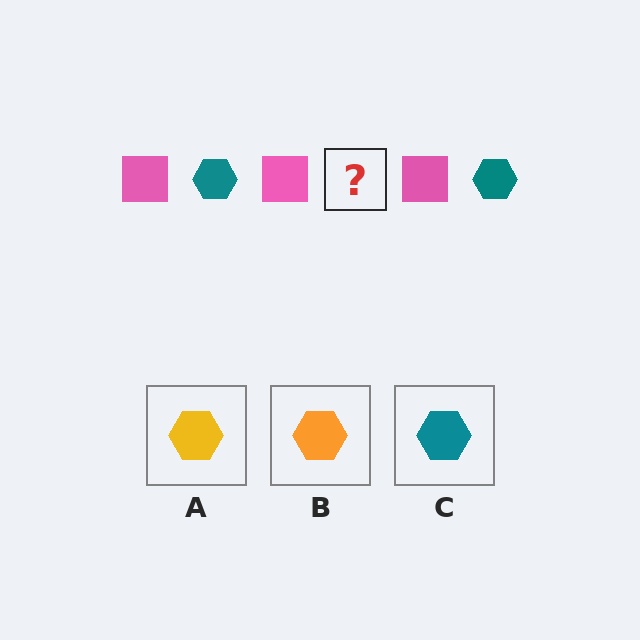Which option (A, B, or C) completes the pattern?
C.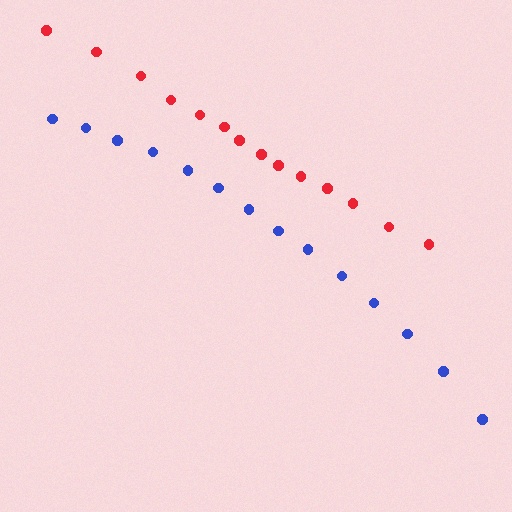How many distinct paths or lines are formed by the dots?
There are 2 distinct paths.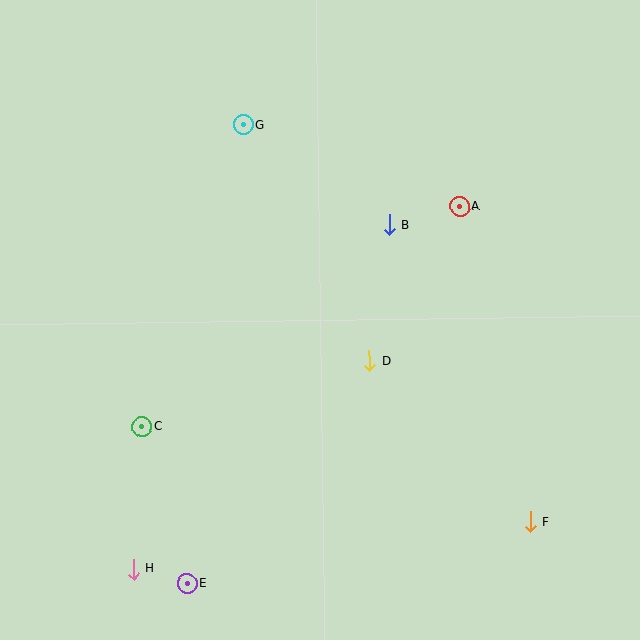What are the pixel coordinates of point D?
Point D is at (369, 361).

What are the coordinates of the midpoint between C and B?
The midpoint between C and B is at (266, 326).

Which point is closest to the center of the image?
Point D at (369, 361) is closest to the center.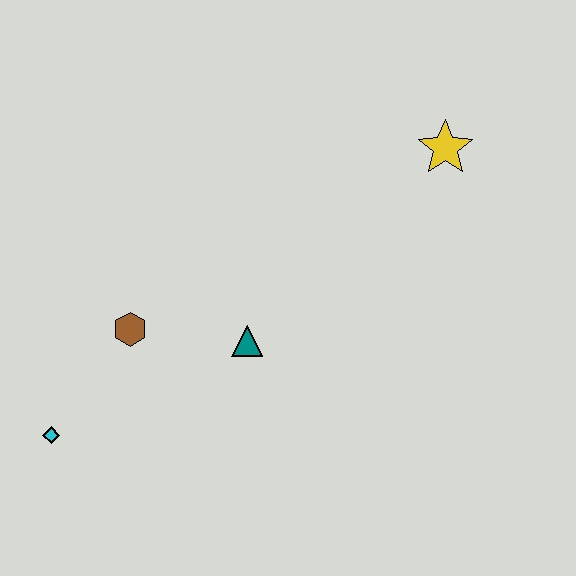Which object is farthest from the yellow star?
The cyan diamond is farthest from the yellow star.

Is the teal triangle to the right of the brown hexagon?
Yes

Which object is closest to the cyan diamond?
The brown hexagon is closest to the cyan diamond.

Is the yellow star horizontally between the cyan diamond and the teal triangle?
No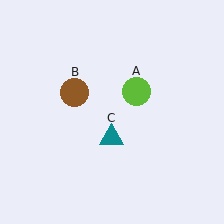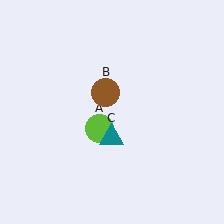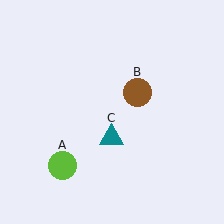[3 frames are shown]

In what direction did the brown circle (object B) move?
The brown circle (object B) moved right.